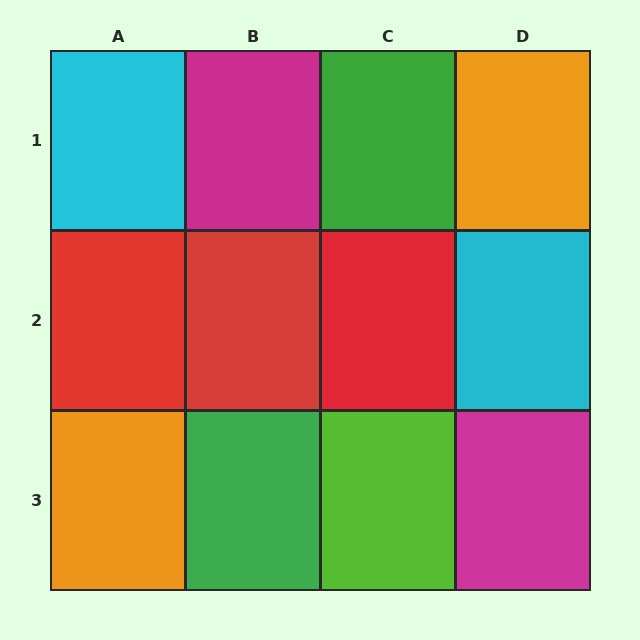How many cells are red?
3 cells are red.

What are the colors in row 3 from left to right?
Orange, green, lime, magenta.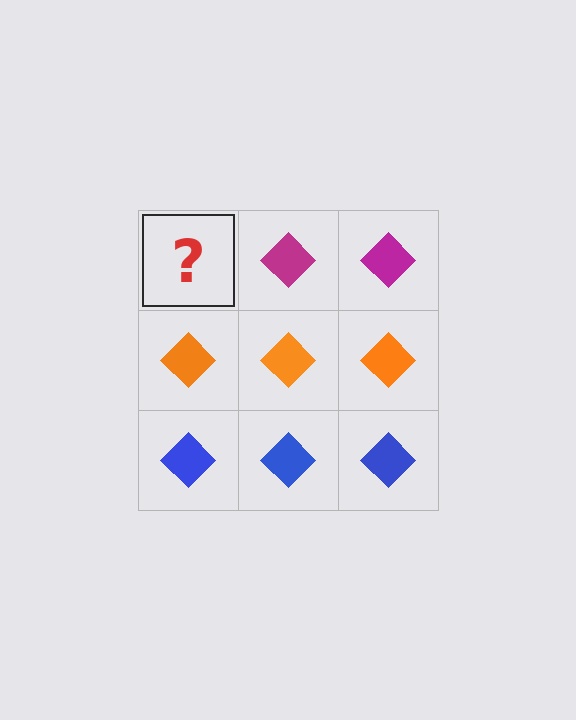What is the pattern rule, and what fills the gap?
The rule is that each row has a consistent color. The gap should be filled with a magenta diamond.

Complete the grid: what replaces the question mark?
The question mark should be replaced with a magenta diamond.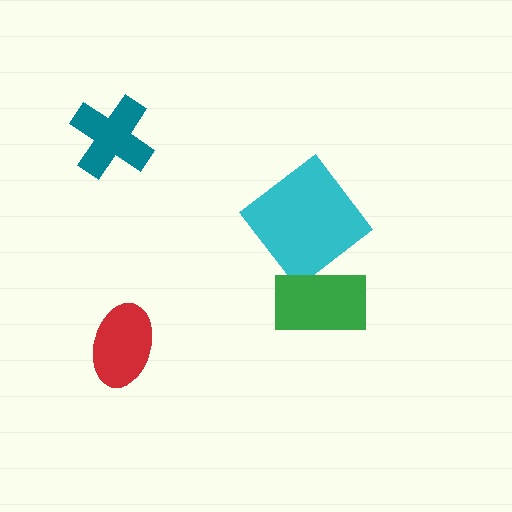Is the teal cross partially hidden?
No, no other shape covers it.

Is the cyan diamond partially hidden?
Yes, it is partially covered by another shape.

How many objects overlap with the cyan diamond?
1 object overlaps with the cyan diamond.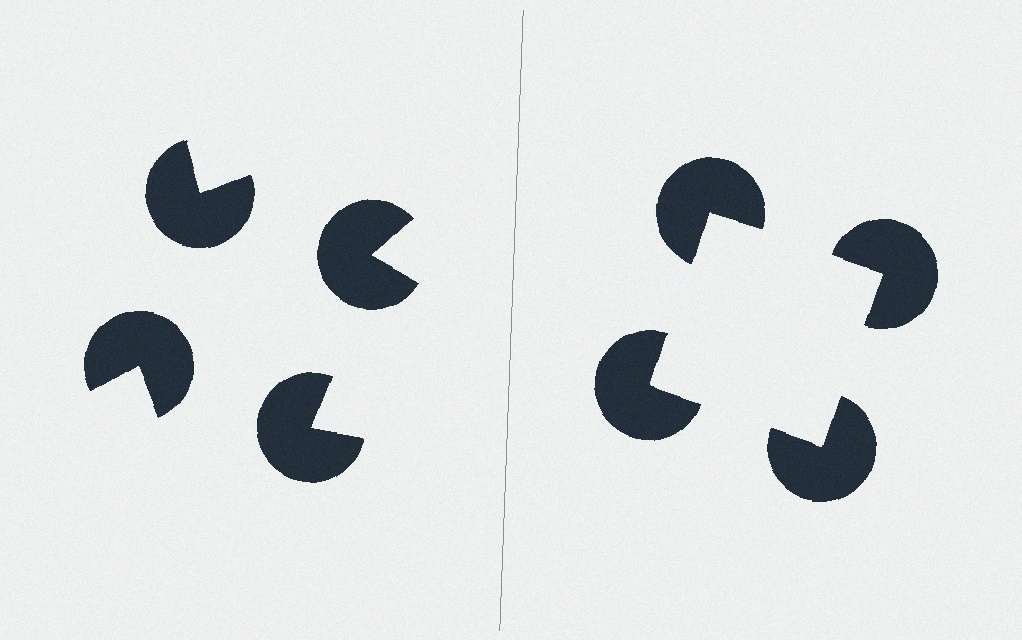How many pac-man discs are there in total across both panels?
8 — 4 on each side.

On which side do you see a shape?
An illusory square appears on the right side. On the left side the wedge cuts are rotated, so no coherent shape forms.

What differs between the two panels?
The pac-man discs are positioned identically on both sides; only the wedge orientations differ. On the right they align to a square; on the left they are misaligned.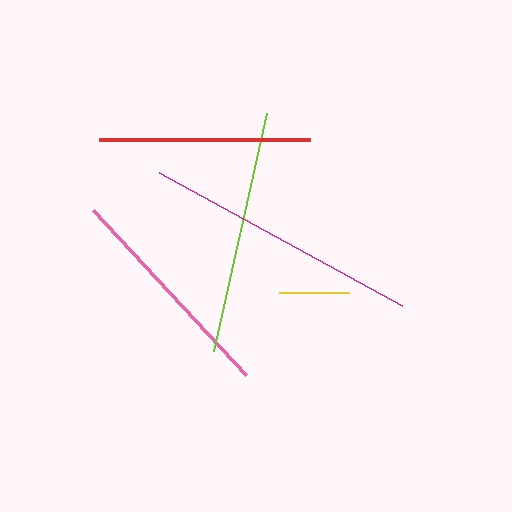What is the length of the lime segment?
The lime segment is approximately 244 pixels long.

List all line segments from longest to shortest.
From longest to shortest: magenta, lime, pink, red, yellow.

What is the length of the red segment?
The red segment is approximately 211 pixels long.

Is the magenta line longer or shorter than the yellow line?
The magenta line is longer than the yellow line.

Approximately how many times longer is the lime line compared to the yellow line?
The lime line is approximately 3.5 times the length of the yellow line.